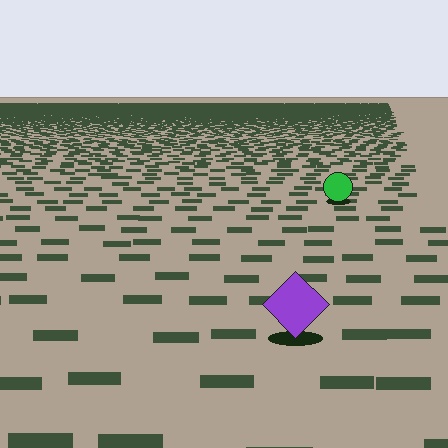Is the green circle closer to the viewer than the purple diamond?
No. The purple diamond is closer — you can tell from the texture gradient: the ground texture is coarser near it.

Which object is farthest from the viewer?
The green circle is farthest from the viewer. It appears smaller and the ground texture around it is denser.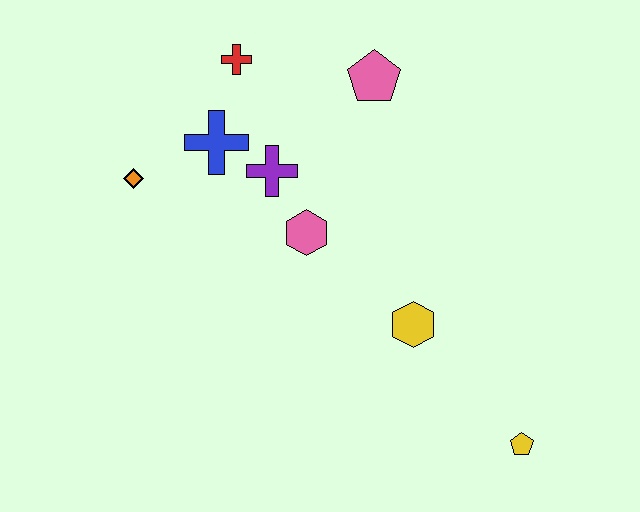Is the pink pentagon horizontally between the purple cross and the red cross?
No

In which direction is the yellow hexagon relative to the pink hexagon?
The yellow hexagon is to the right of the pink hexagon.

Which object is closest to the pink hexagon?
The purple cross is closest to the pink hexagon.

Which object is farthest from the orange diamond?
The yellow pentagon is farthest from the orange diamond.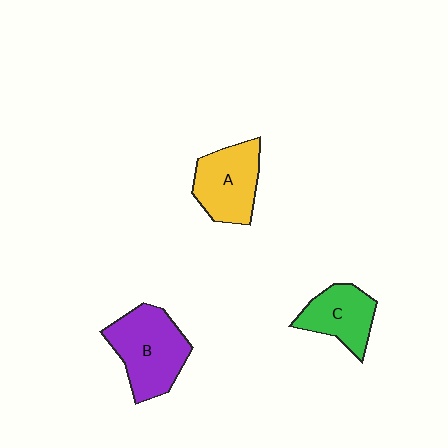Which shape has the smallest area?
Shape C (green).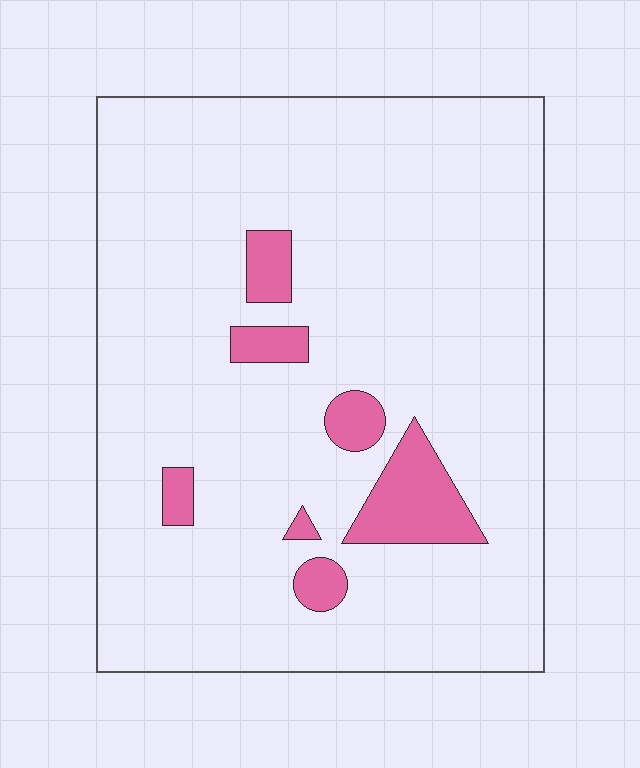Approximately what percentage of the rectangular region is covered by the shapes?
Approximately 10%.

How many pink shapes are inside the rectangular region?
7.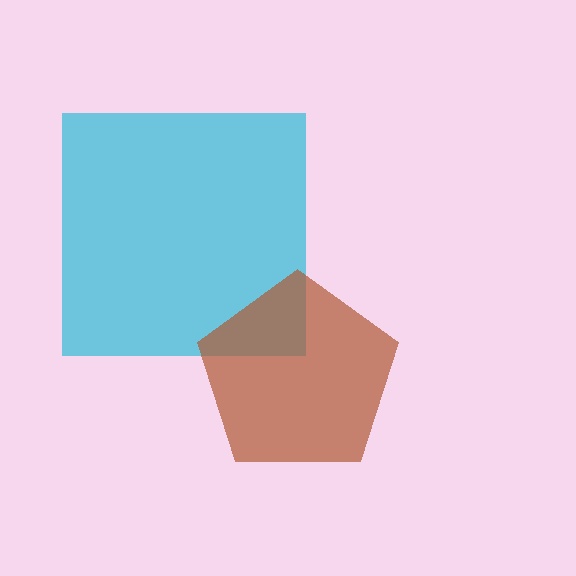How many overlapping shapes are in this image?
There are 2 overlapping shapes in the image.